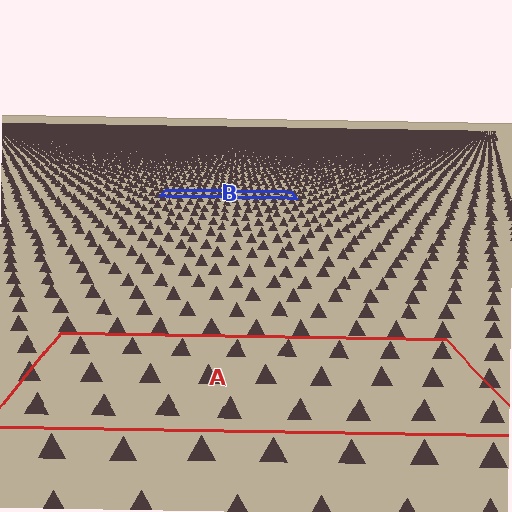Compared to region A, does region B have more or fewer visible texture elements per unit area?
Region B has more texture elements per unit area — they are packed more densely because it is farther away.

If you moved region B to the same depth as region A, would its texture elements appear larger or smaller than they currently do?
They would appear larger. At a closer depth, the same texture elements are projected at a bigger on-screen size.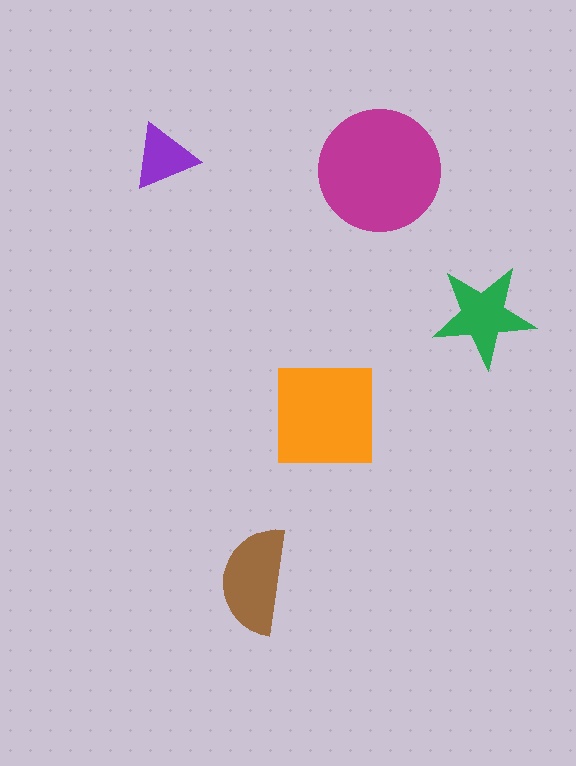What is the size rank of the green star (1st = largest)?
4th.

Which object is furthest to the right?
The green star is rightmost.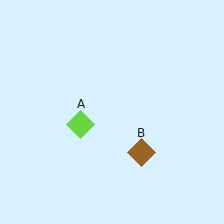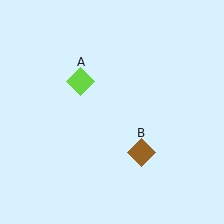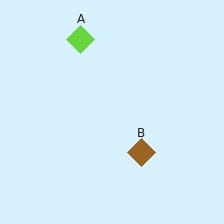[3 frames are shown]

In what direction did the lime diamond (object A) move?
The lime diamond (object A) moved up.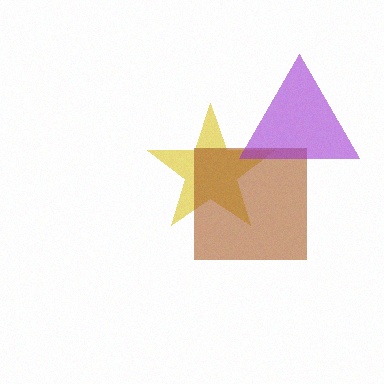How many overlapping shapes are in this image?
There are 3 overlapping shapes in the image.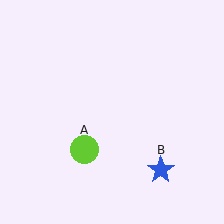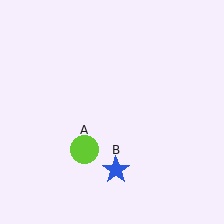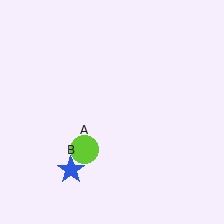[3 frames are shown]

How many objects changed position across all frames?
1 object changed position: blue star (object B).